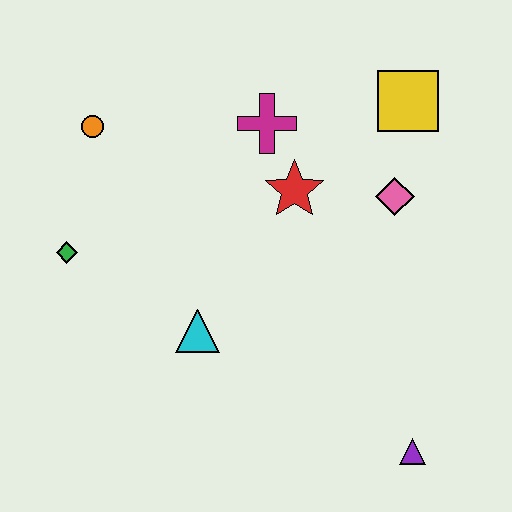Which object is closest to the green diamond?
The orange circle is closest to the green diamond.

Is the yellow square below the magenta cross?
No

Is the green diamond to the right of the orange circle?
No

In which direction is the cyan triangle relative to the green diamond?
The cyan triangle is to the right of the green diamond.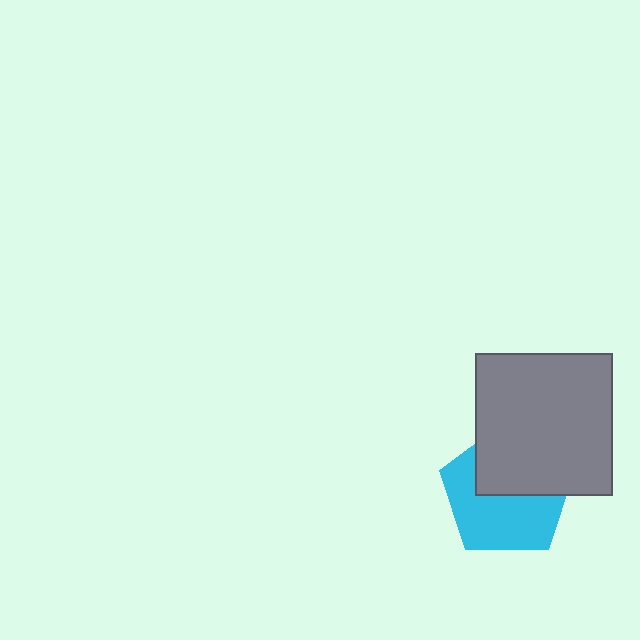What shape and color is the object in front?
The object in front is a gray rectangle.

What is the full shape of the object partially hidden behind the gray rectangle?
The partially hidden object is a cyan pentagon.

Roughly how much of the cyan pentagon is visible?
About half of it is visible (roughly 56%).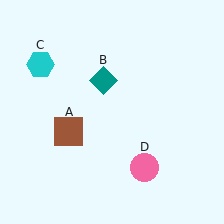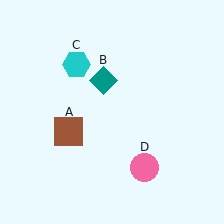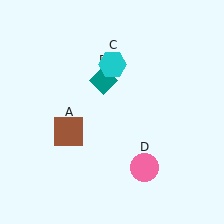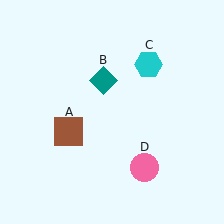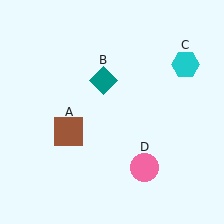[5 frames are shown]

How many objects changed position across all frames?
1 object changed position: cyan hexagon (object C).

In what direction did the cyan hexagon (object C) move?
The cyan hexagon (object C) moved right.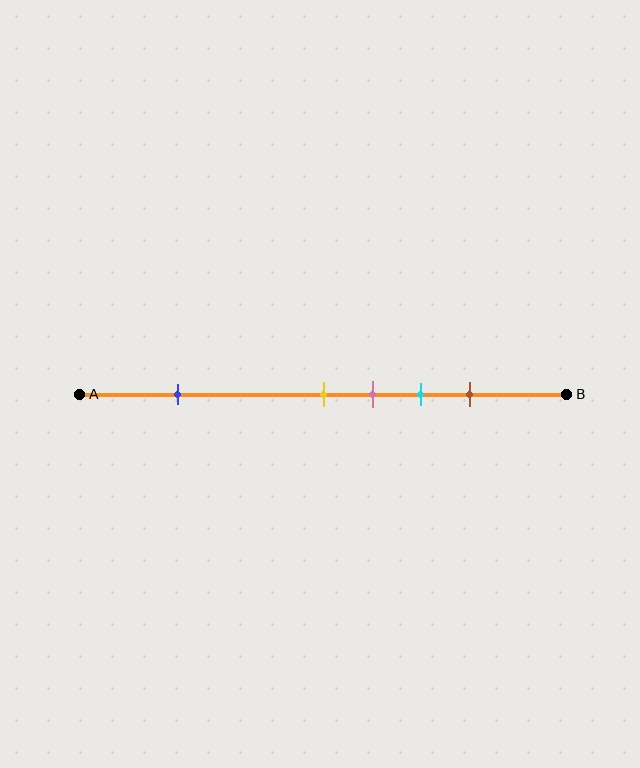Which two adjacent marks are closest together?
The yellow and pink marks are the closest adjacent pair.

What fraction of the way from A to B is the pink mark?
The pink mark is approximately 60% (0.6) of the way from A to B.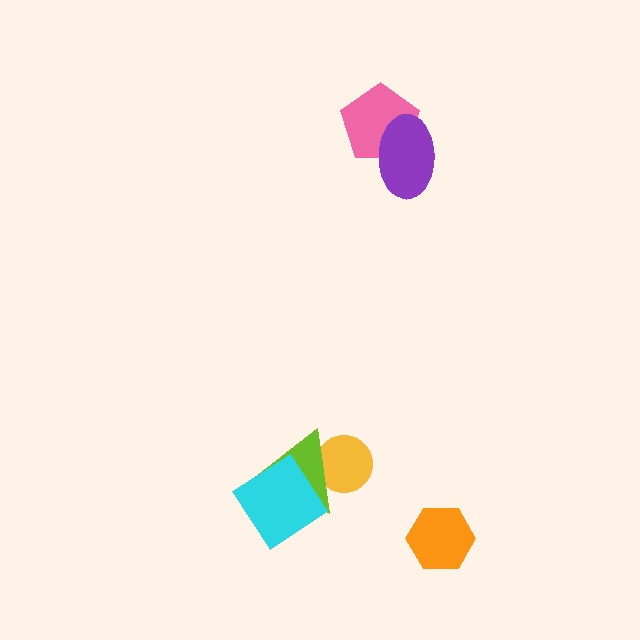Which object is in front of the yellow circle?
The lime triangle is in front of the yellow circle.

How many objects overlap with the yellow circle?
1 object overlaps with the yellow circle.